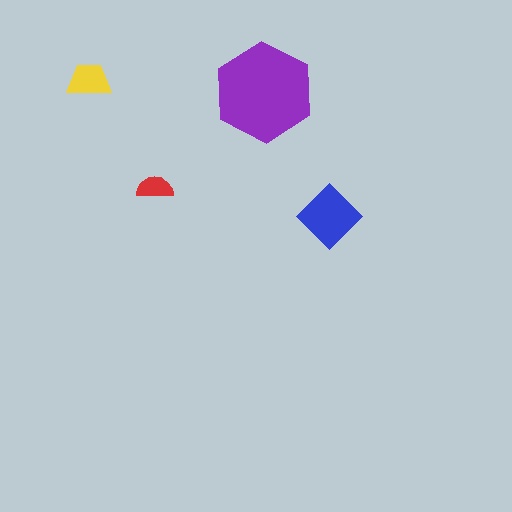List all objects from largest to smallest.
The purple hexagon, the blue diamond, the yellow trapezoid, the red semicircle.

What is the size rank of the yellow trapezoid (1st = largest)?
3rd.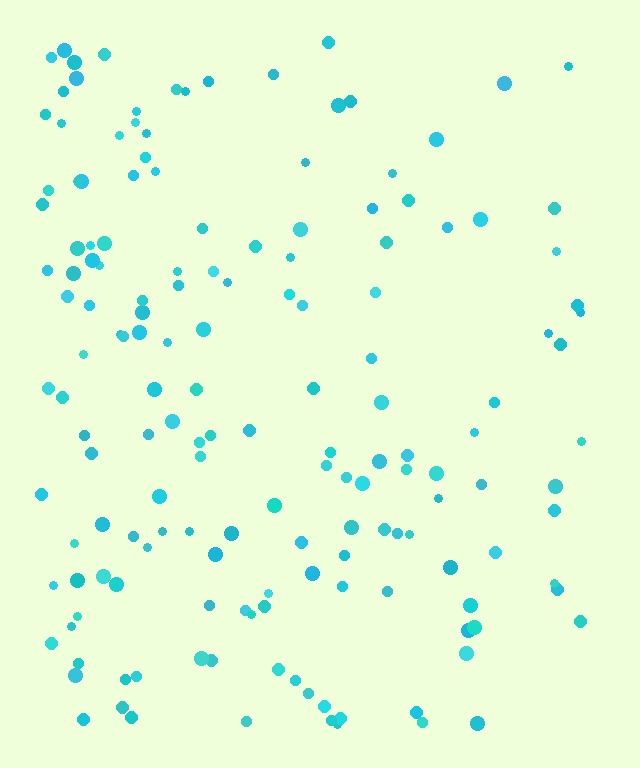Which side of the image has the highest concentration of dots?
The left.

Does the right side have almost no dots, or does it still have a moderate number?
Still a moderate number, just noticeably fewer than the left.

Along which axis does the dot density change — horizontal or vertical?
Horizontal.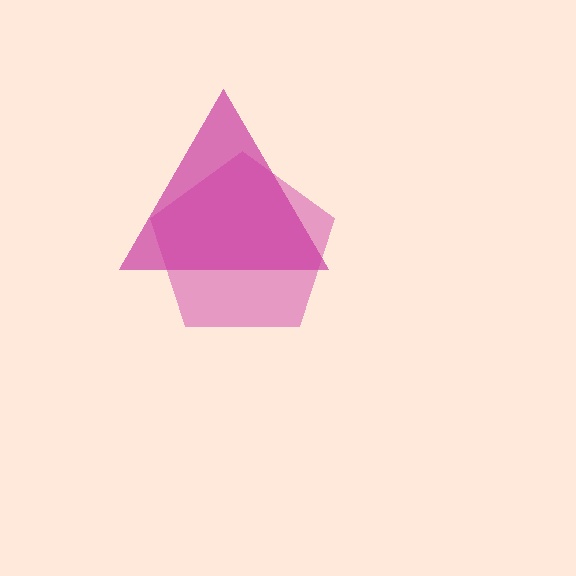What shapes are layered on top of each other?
The layered shapes are: a pink pentagon, a magenta triangle.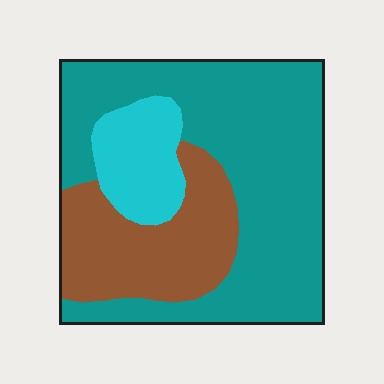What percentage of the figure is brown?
Brown takes up about one quarter (1/4) of the figure.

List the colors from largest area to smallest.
From largest to smallest: teal, brown, cyan.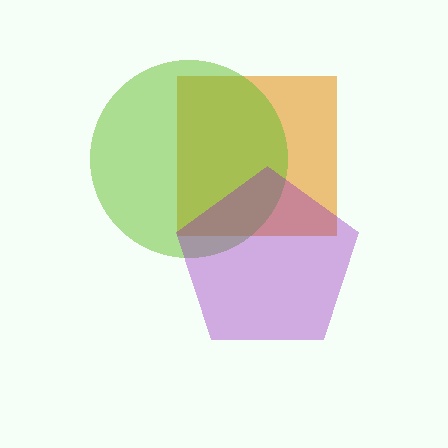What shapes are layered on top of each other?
The layered shapes are: an orange square, a lime circle, a purple pentagon.